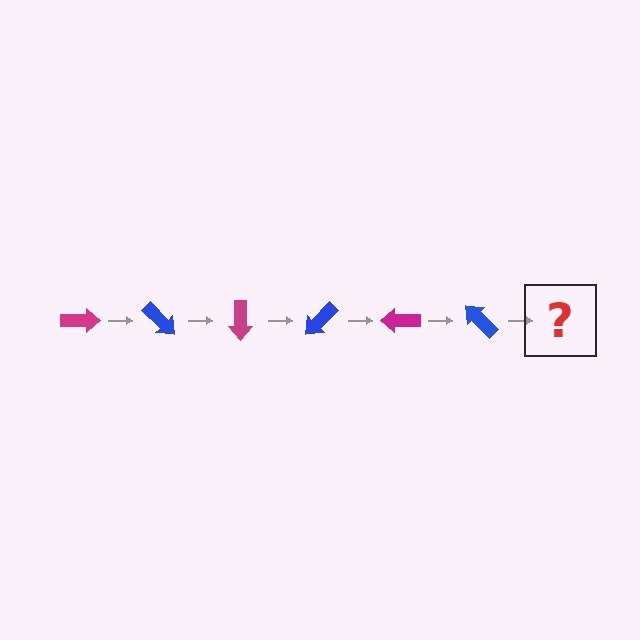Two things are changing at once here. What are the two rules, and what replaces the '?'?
The two rules are that it rotates 45 degrees each step and the color cycles through magenta and blue. The '?' should be a magenta arrow, rotated 270 degrees from the start.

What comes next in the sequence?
The next element should be a magenta arrow, rotated 270 degrees from the start.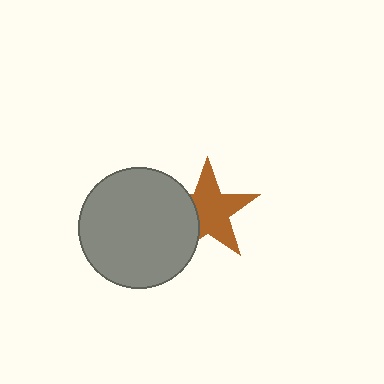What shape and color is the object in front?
The object in front is a gray circle.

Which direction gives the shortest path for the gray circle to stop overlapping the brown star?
Moving left gives the shortest separation.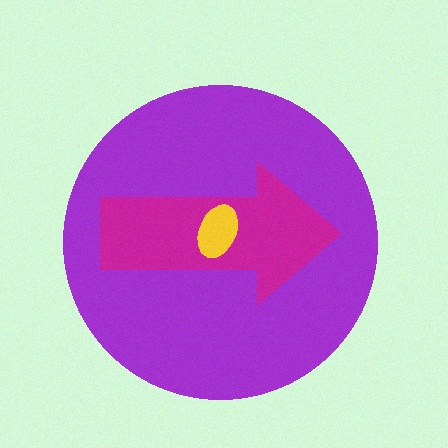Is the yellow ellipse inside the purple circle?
Yes.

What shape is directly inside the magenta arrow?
The yellow ellipse.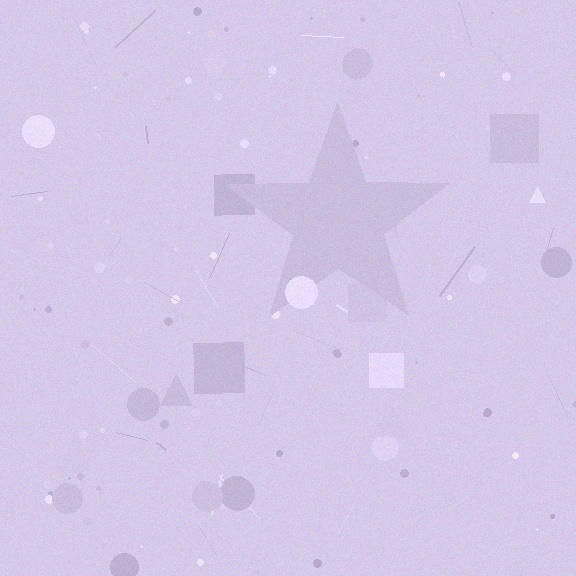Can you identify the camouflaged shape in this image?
The camouflaged shape is a star.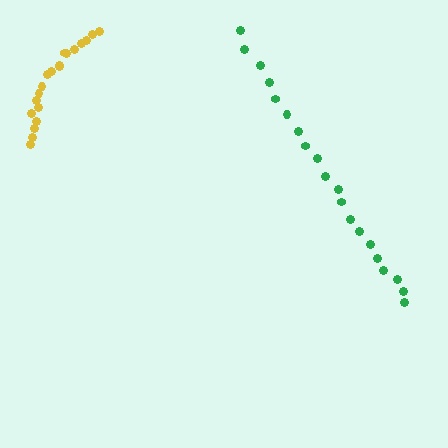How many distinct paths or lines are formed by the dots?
There are 2 distinct paths.